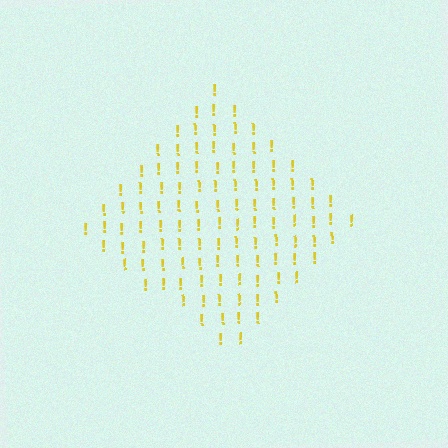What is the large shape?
The large shape is a diamond.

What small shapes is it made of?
It is made of small exclamation marks.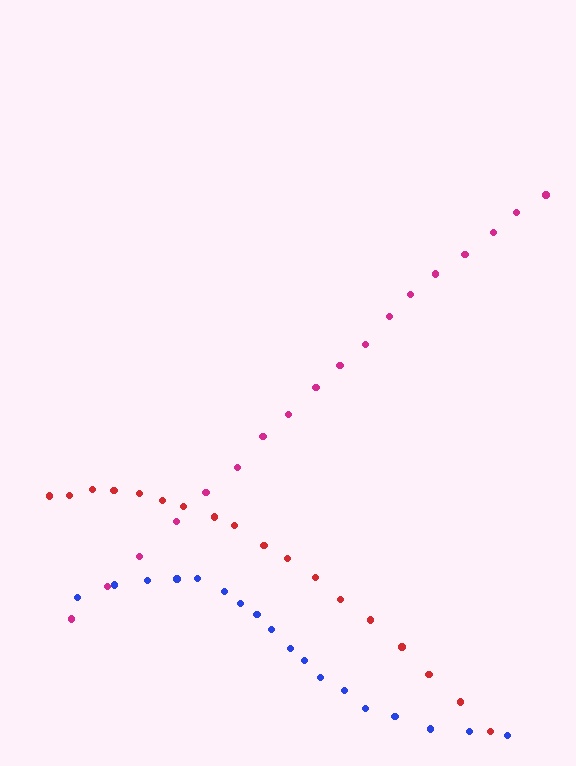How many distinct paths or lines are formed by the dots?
There are 3 distinct paths.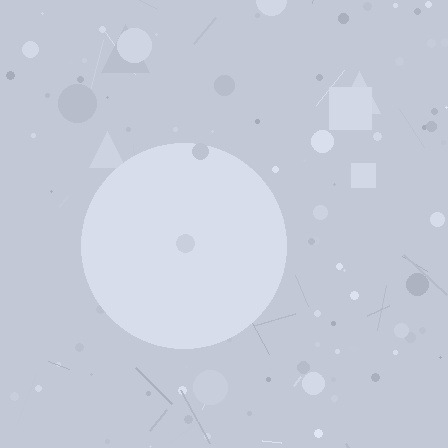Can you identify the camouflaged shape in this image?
The camouflaged shape is a circle.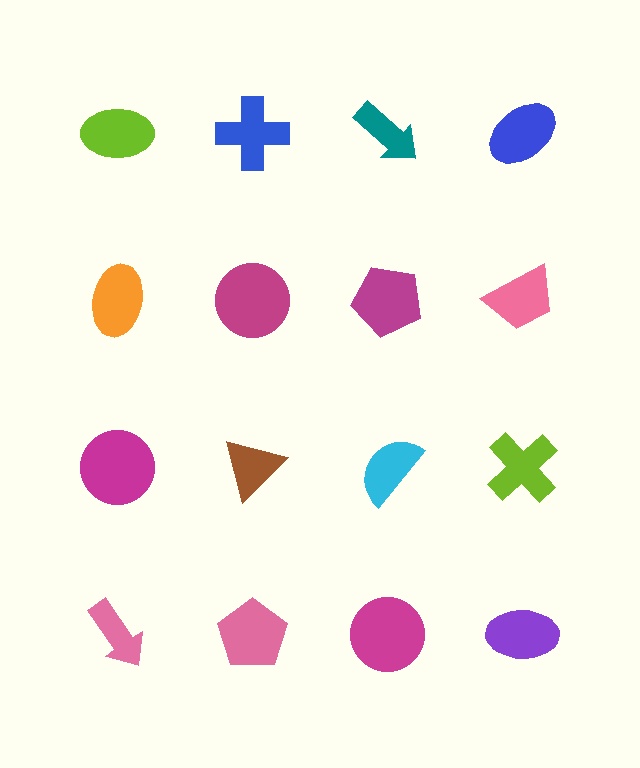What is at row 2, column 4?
A pink trapezoid.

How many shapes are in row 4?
4 shapes.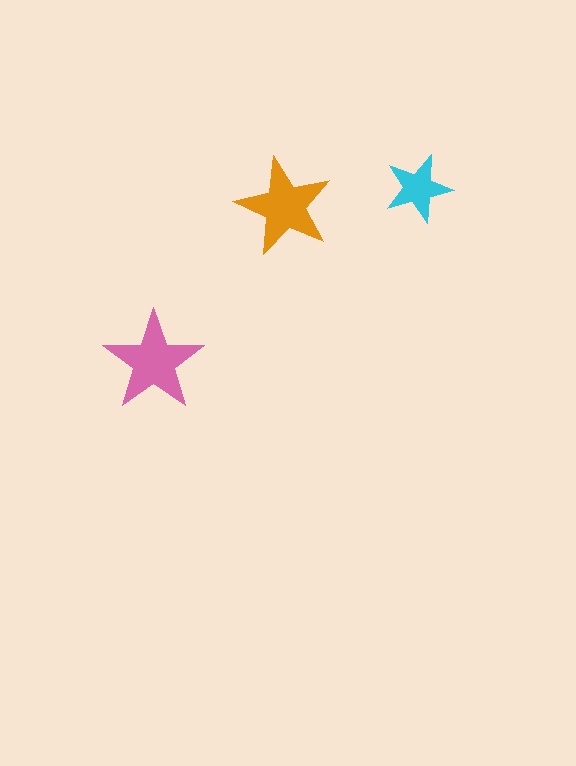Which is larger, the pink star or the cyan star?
The pink one.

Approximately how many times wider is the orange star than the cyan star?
About 1.5 times wider.